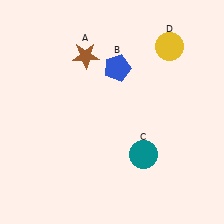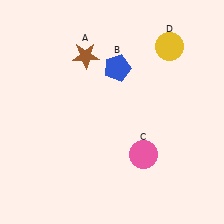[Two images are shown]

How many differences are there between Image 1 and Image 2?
There is 1 difference between the two images.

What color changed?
The circle (C) changed from teal in Image 1 to pink in Image 2.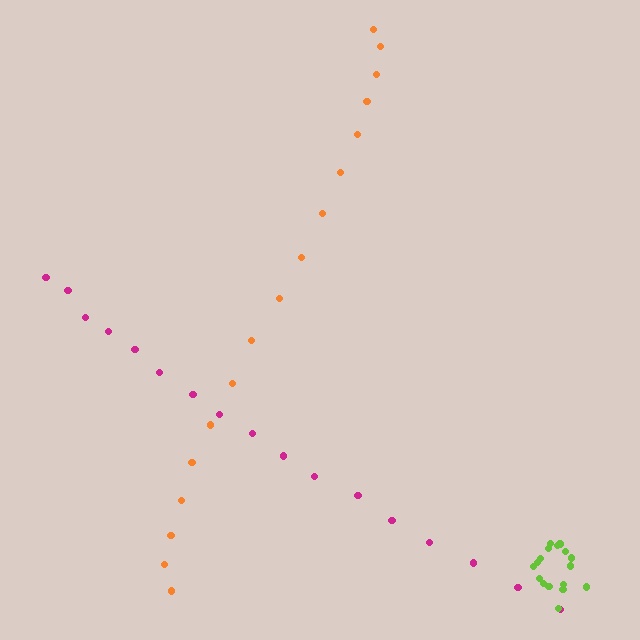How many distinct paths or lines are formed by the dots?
There are 3 distinct paths.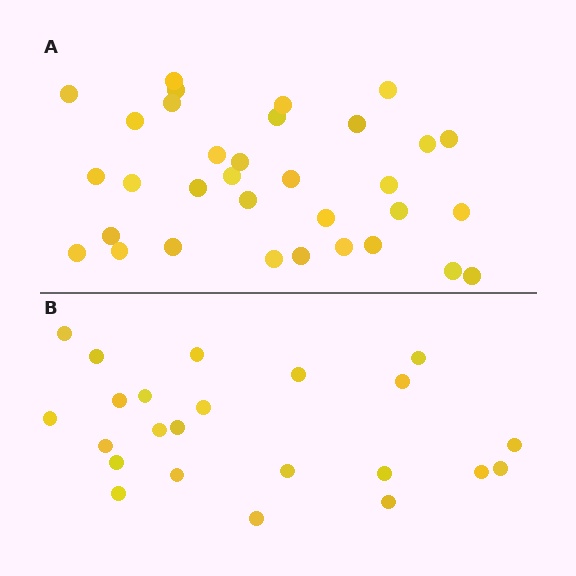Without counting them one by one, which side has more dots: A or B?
Region A (the top region) has more dots.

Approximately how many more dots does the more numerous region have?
Region A has roughly 10 or so more dots than region B.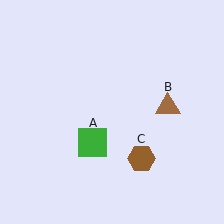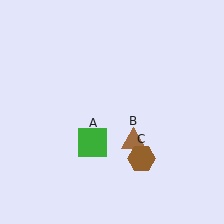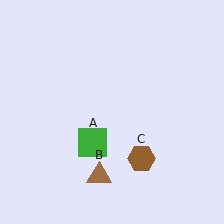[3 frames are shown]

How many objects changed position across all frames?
1 object changed position: brown triangle (object B).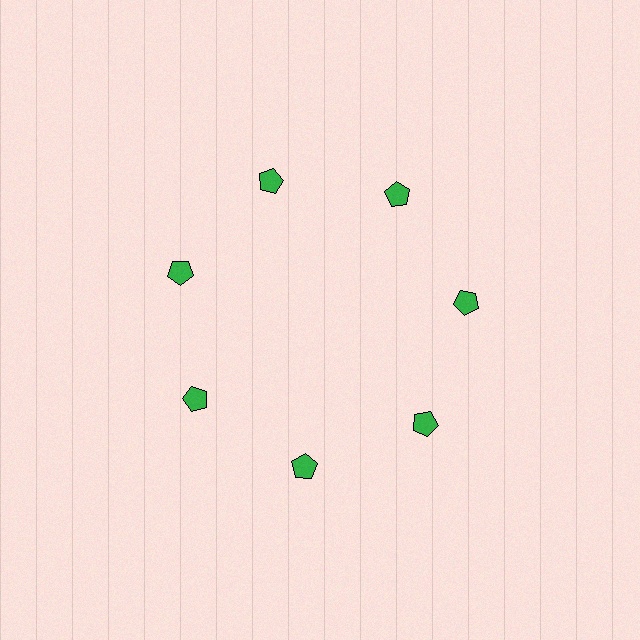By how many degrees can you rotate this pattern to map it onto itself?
The pattern maps onto itself every 51 degrees of rotation.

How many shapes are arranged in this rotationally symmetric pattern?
There are 7 shapes, arranged in 7 groups of 1.